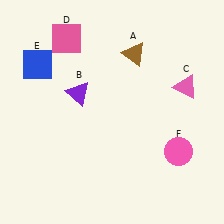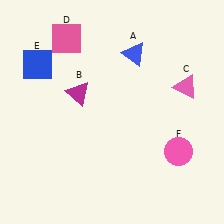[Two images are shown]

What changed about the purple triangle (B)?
In Image 1, B is purple. In Image 2, it changed to magenta.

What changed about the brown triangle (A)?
In Image 1, A is brown. In Image 2, it changed to blue.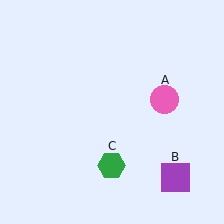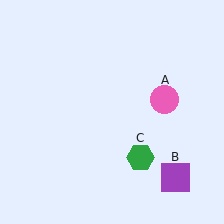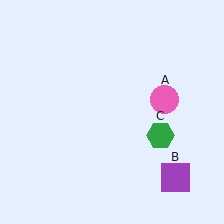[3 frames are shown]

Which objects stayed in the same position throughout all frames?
Pink circle (object A) and purple square (object B) remained stationary.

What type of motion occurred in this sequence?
The green hexagon (object C) rotated counterclockwise around the center of the scene.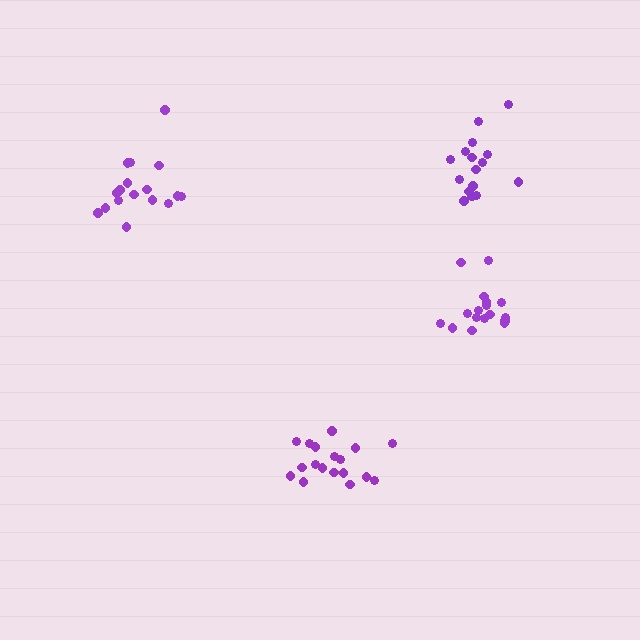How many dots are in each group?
Group 1: 17 dots, Group 2: 18 dots, Group 3: 18 dots, Group 4: 16 dots (69 total).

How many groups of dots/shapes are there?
There are 4 groups.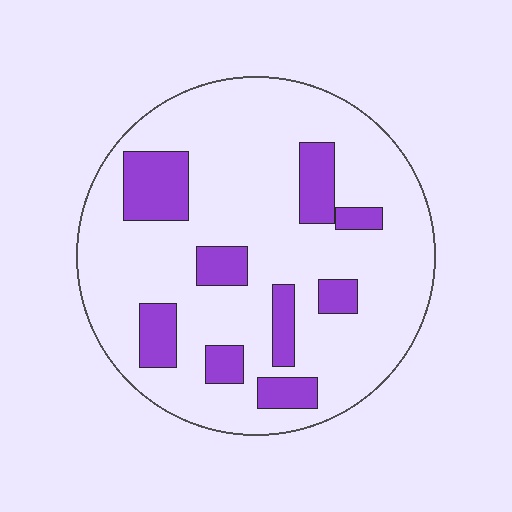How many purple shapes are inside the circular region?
9.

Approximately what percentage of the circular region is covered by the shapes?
Approximately 20%.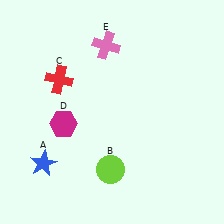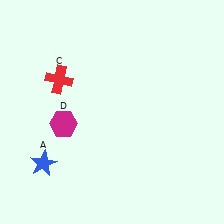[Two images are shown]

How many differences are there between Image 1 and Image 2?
There are 2 differences between the two images.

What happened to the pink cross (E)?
The pink cross (E) was removed in Image 2. It was in the top-left area of Image 1.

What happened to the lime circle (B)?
The lime circle (B) was removed in Image 2. It was in the bottom-left area of Image 1.